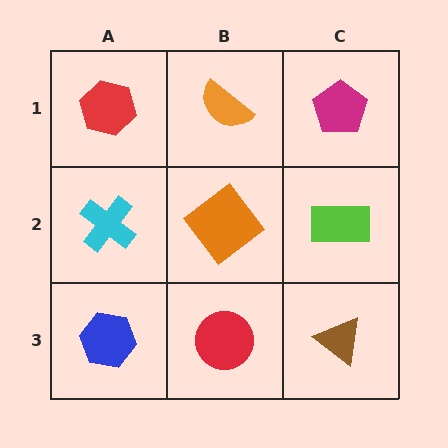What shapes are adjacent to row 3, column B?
An orange diamond (row 2, column B), a blue hexagon (row 3, column A), a brown triangle (row 3, column C).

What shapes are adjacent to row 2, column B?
An orange semicircle (row 1, column B), a red circle (row 3, column B), a cyan cross (row 2, column A), a lime rectangle (row 2, column C).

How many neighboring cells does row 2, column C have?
3.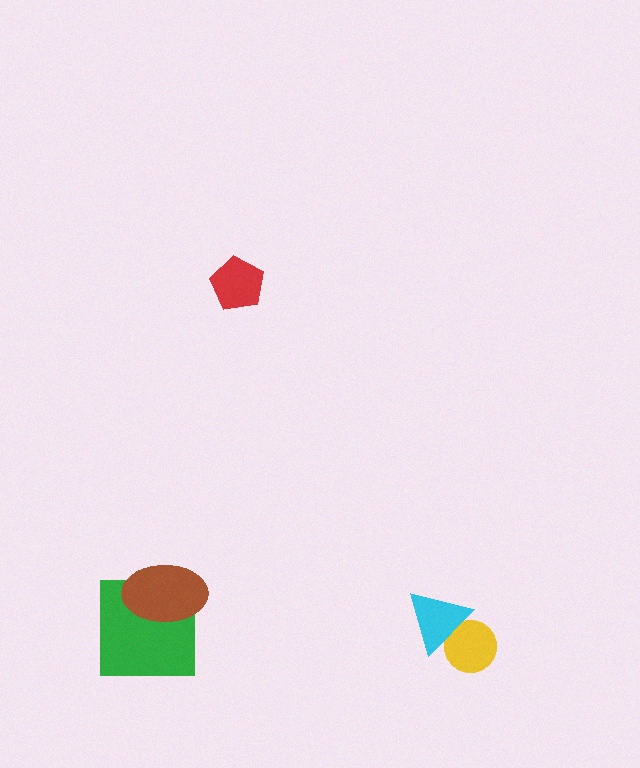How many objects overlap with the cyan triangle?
1 object overlaps with the cyan triangle.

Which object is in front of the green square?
The brown ellipse is in front of the green square.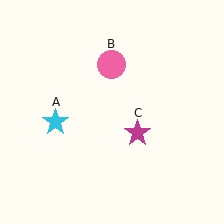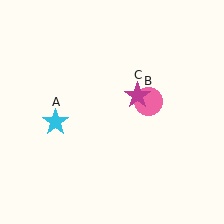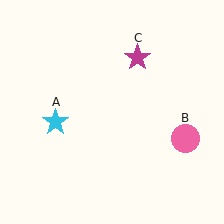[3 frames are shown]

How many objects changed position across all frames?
2 objects changed position: pink circle (object B), magenta star (object C).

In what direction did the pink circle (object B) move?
The pink circle (object B) moved down and to the right.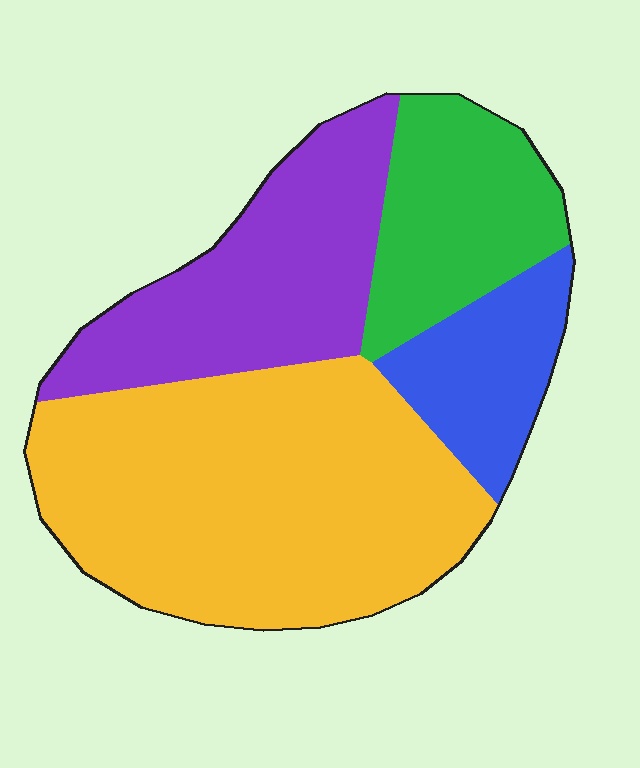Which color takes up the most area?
Yellow, at roughly 45%.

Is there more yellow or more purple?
Yellow.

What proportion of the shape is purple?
Purple covers 24% of the shape.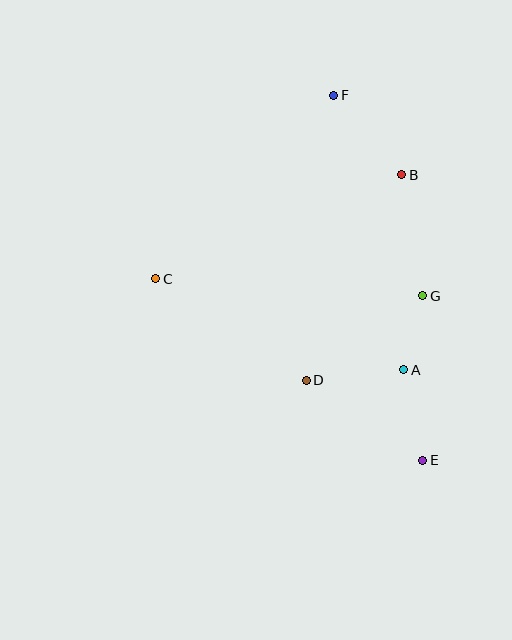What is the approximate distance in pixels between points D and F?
The distance between D and F is approximately 286 pixels.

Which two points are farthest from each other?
Points E and F are farthest from each other.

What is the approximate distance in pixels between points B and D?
The distance between B and D is approximately 227 pixels.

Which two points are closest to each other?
Points A and G are closest to each other.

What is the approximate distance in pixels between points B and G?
The distance between B and G is approximately 123 pixels.